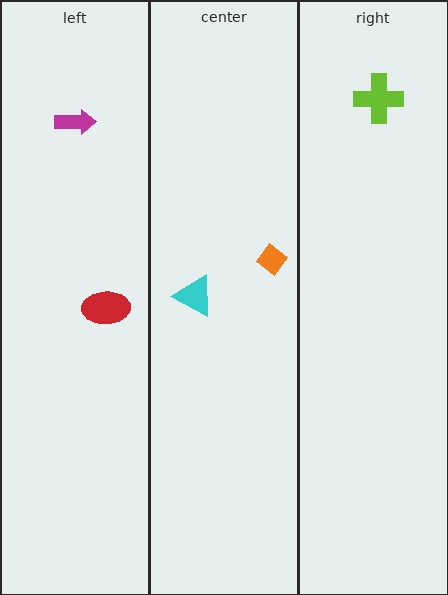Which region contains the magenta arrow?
The left region.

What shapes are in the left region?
The red ellipse, the magenta arrow.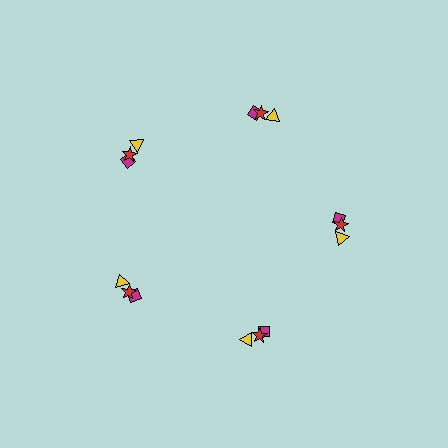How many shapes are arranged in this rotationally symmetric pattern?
There are 15 shapes, arranged in 5 groups of 3.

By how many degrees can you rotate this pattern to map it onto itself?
The pattern maps onto itself every 72 degrees of rotation.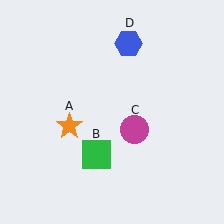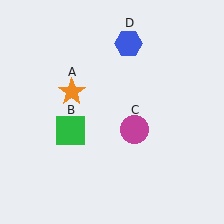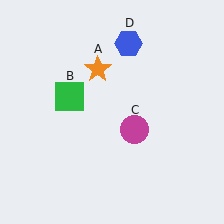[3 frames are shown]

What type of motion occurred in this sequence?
The orange star (object A), green square (object B) rotated clockwise around the center of the scene.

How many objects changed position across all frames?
2 objects changed position: orange star (object A), green square (object B).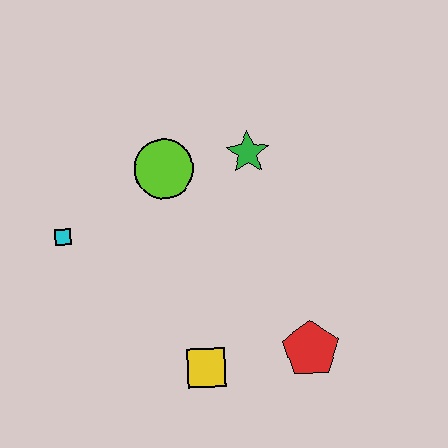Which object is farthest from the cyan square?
The red pentagon is farthest from the cyan square.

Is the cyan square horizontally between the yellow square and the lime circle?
No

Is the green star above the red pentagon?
Yes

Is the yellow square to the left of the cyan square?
No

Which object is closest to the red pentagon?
The yellow square is closest to the red pentagon.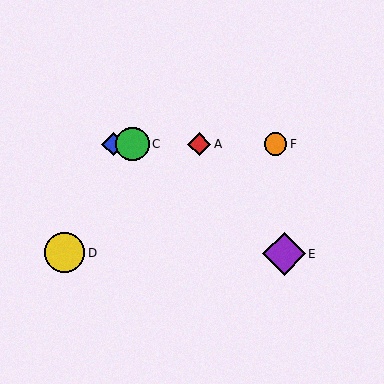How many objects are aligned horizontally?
4 objects (A, B, C, F) are aligned horizontally.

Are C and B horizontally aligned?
Yes, both are at y≈144.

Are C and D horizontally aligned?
No, C is at y≈144 and D is at y≈253.